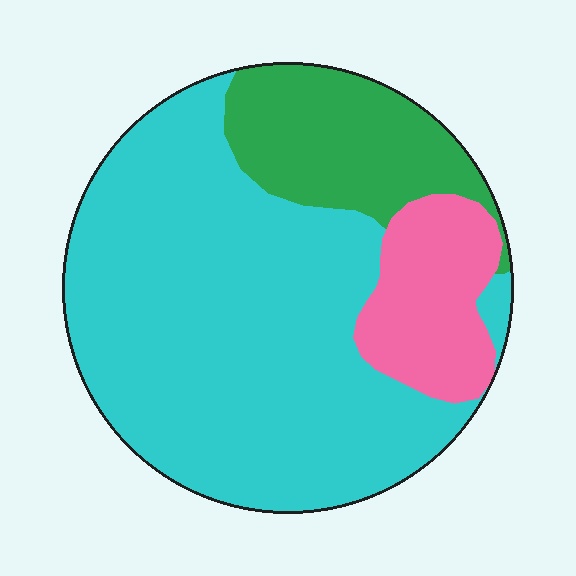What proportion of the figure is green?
Green covers about 20% of the figure.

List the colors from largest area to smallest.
From largest to smallest: cyan, green, pink.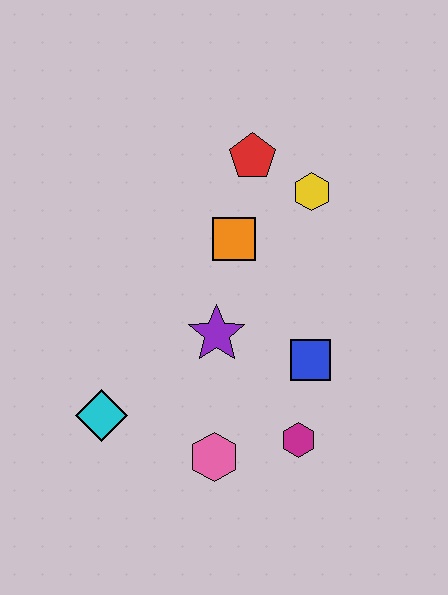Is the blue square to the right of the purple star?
Yes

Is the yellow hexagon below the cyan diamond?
No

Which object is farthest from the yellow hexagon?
The cyan diamond is farthest from the yellow hexagon.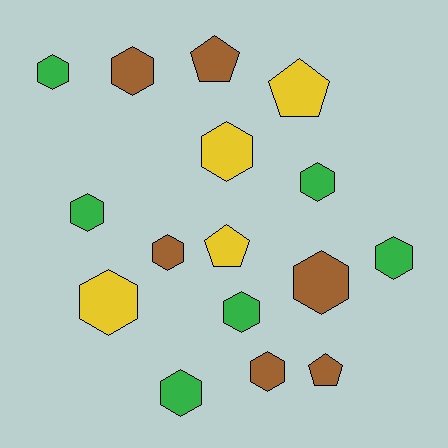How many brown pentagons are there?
There are 2 brown pentagons.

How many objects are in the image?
There are 16 objects.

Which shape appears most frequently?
Hexagon, with 12 objects.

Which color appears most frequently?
Green, with 6 objects.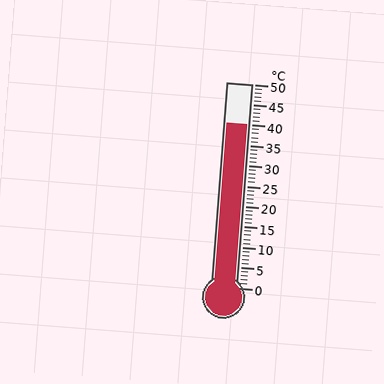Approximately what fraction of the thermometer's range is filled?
The thermometer is filled to approximately 80% of its range.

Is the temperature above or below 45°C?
The temperature is below 45°C.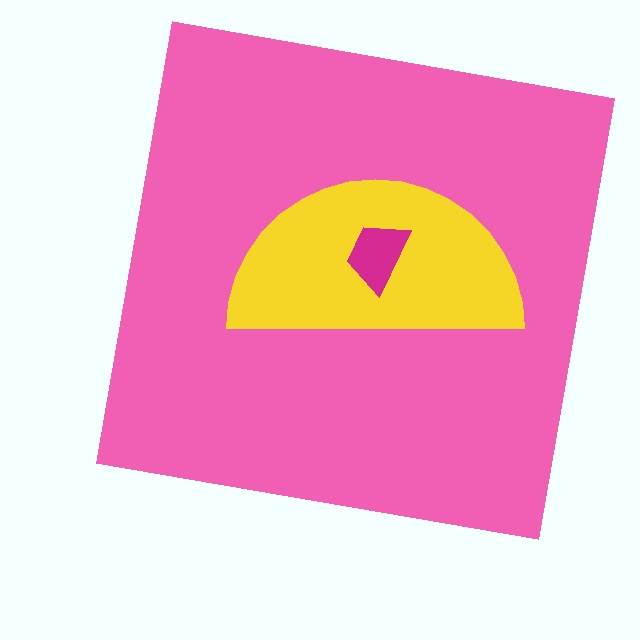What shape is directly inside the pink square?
The yellow semicircle.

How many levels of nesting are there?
3.